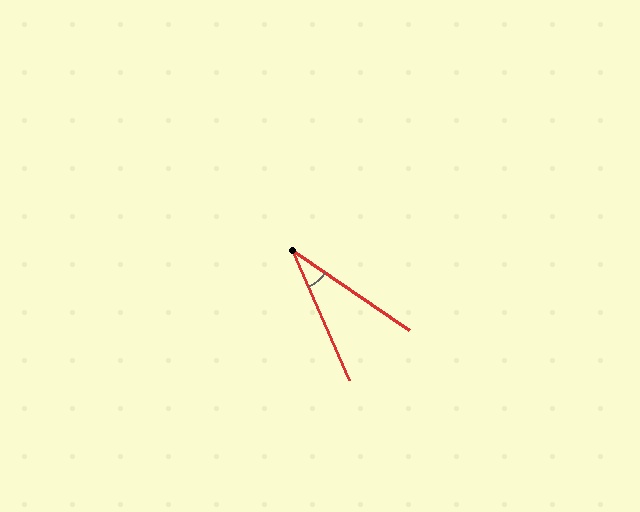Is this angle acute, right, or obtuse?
It is acute.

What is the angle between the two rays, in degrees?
Approximately 32 degrees.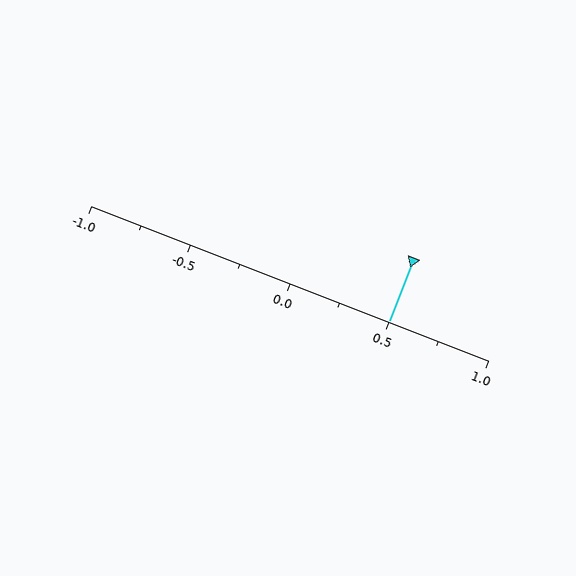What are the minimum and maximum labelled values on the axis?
The axis runs from -1.0 to 1.0.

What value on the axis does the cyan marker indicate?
The marker indicates approximately 0.5.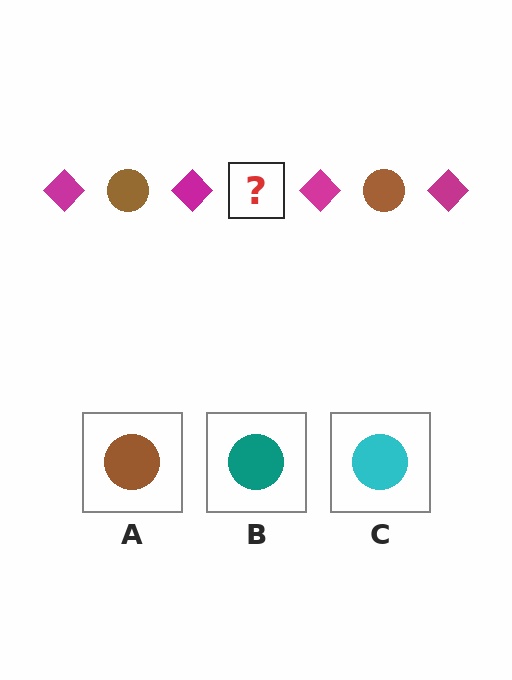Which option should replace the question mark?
Option A.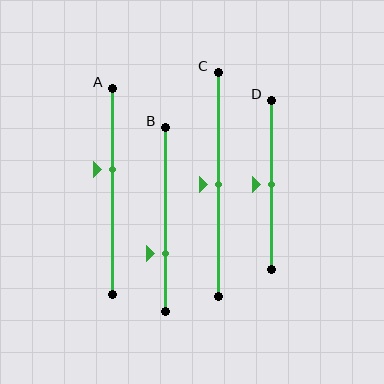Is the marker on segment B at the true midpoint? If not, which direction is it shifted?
No, the marker on segment B is shifted downward by about 19% of the segment length.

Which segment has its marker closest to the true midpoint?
Segment C has its marker closest to the true midpoint.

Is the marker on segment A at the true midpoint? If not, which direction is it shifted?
No, the marker on segment A is shifted upward by about 11% of the segment length.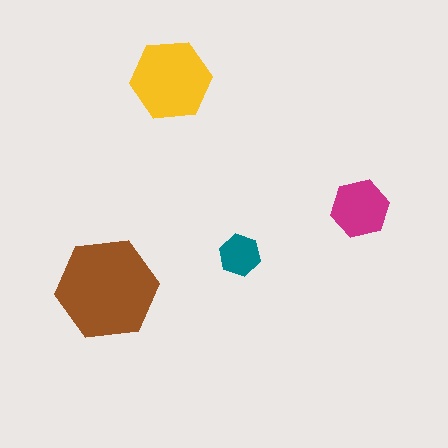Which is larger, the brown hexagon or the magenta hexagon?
The brown one.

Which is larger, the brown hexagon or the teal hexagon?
The brown one.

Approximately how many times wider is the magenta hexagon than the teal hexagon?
About 1.5 times wider.